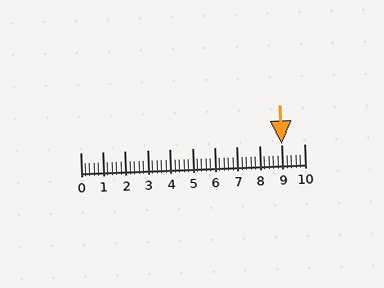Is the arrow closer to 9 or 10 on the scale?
The arrow is closer to 9.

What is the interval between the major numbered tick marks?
The major tick marks are spaced 1 units apart.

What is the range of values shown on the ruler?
The ruler shows values from 0 to 10.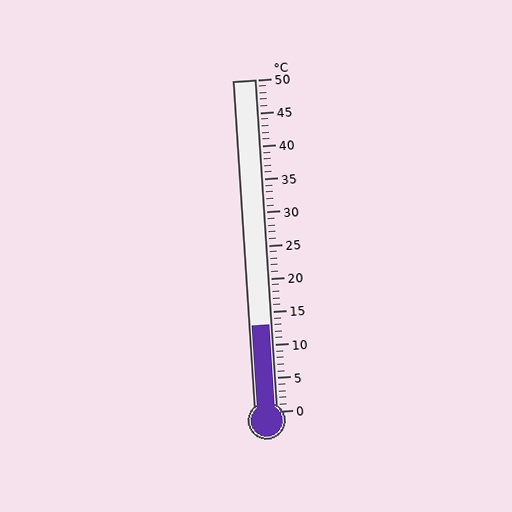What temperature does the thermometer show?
The thermometer shows approximately 13°C.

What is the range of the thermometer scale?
The thermometer scale ranges from 0°C to 50°C.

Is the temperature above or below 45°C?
The temperature is below 45°C.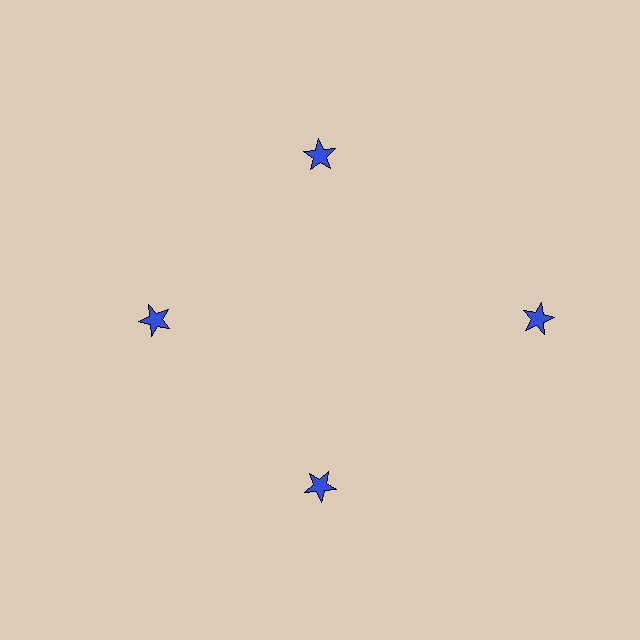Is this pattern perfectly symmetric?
No. The 4 blue stars are arranged in a ring, but one element near the 3 o'clock position is pushed outward from the center, breaking the 4-fold rotational symmetry.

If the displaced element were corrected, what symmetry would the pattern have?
It would have 4-fold rotational symmetry — the pattern would map onto itself every 90 degrees.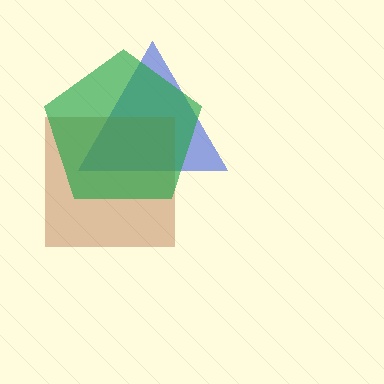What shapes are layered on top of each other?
The layered shapes are: a blue triangle, a brown square, a green pentagon.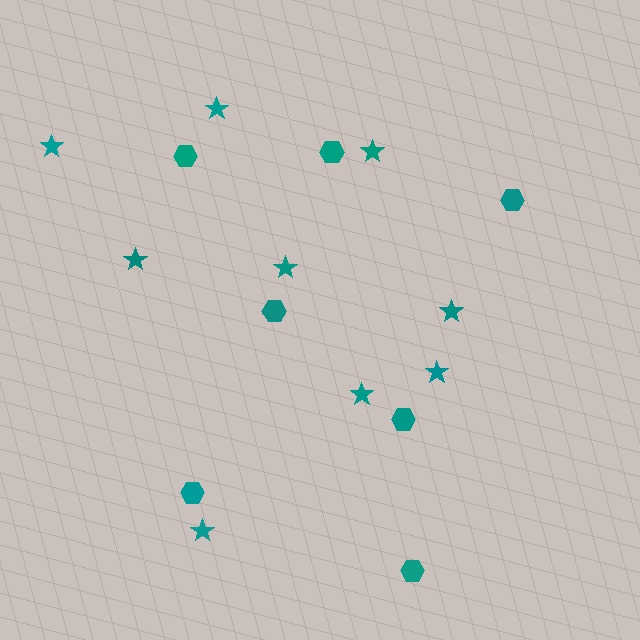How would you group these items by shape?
There are 2 groups: one group of stars (9) and one group of hexagons (7).